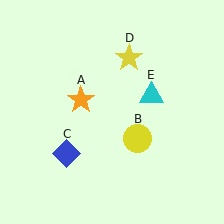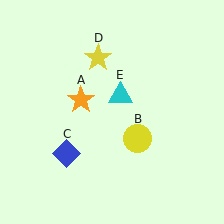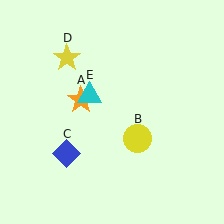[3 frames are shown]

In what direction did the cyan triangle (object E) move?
The cyan triangle (object E) moved left.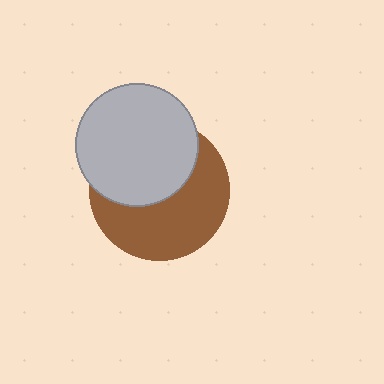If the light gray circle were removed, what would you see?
You would see the complete brown circle.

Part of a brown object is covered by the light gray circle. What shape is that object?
It is a circle.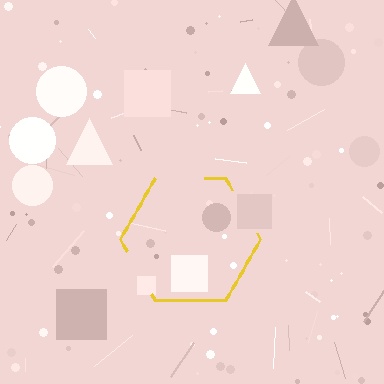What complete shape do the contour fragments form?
The contour fragments form a hexagon.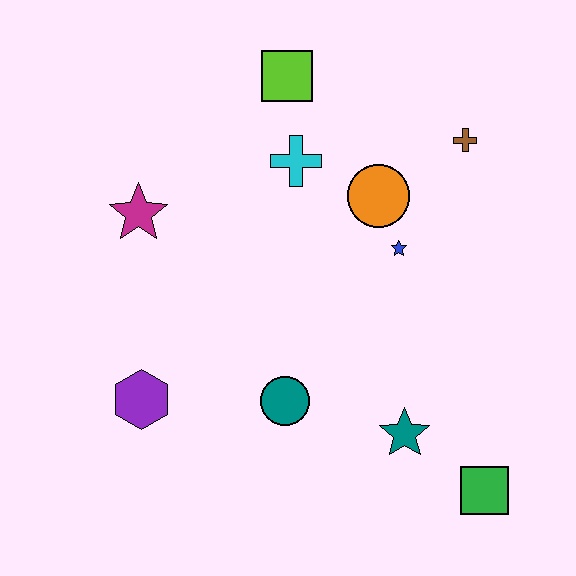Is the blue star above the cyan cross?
No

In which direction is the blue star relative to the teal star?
The blue star is above the teal star.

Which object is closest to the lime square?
The cyan cross is closest to the lime square.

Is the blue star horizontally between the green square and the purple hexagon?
Yes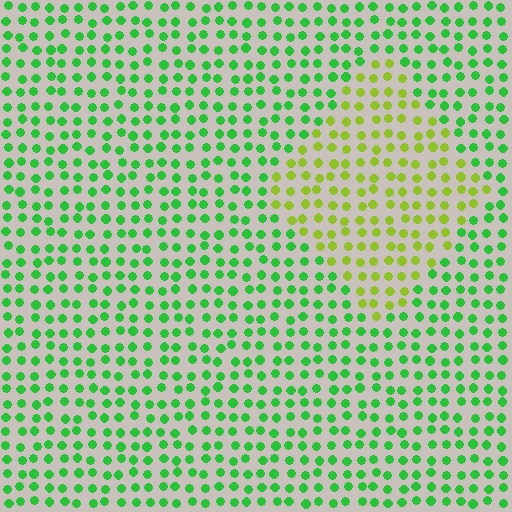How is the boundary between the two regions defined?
The boundary is defined purely by a slight shift in hue (about 46 degrees). Spacing, size, and orientation are identical on both sides.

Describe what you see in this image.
The image is filled with small green elements in a uniform arrangement. A diamond-shaped region is visible where the elements are tinted to a slightly different hue, forming a subtle color boundary.